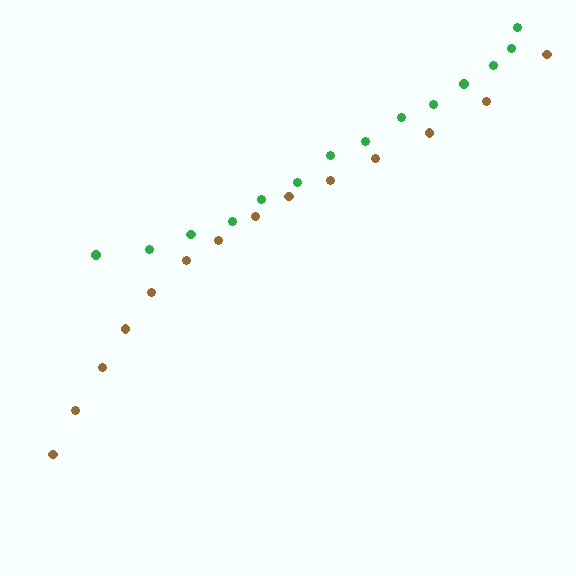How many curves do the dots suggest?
There are 2 distinct paths.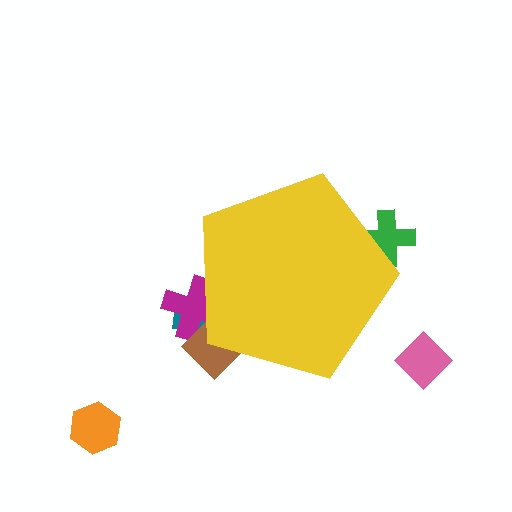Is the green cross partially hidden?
Yes, the green cross is partially hidden behind the yellow pentagon.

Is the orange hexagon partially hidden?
No, the orange hexagon is fully visible.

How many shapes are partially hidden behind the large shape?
4 shapes are partially hidden.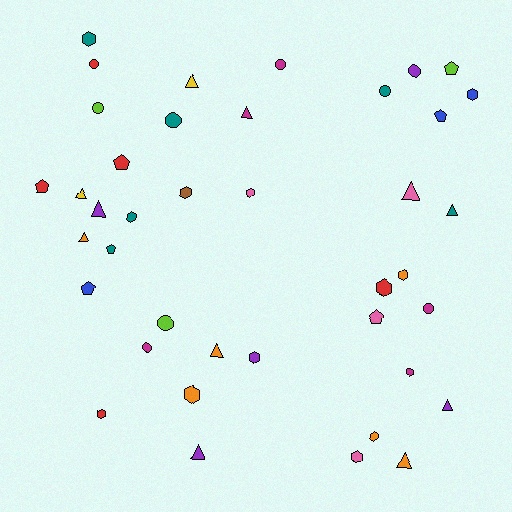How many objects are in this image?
There are 40 objects.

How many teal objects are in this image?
There are 6 teal objects.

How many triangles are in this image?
There are 11 triangles.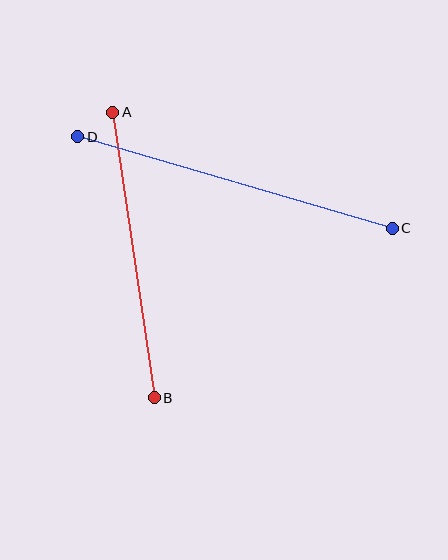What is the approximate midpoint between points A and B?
The midpoint is at approximately (134, 255) pixels.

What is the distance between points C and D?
The distance is approximately 327 pixels.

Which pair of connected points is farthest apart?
Points C and D are farthest apart.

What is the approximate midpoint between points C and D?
The midpoint is at approximately (235, 182) pixels.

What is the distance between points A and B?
The distance is approximately 289 pixels.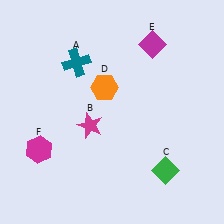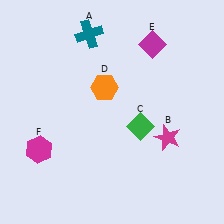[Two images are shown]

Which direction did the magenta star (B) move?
The magenta star (B) moved right.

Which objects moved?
The objects that moved are: the teal cross (A), the magenta star (B), the green diamond (C).